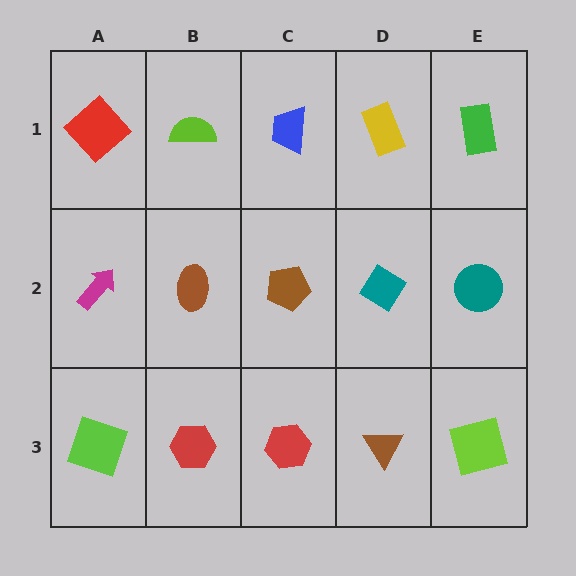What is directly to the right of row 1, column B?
A blue trapezoid.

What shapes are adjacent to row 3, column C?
A brown pentagon (row 2, column C), a red hexagon (row 3, column B), a brown triangle (row 3, column D).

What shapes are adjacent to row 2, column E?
A green rectangle (row 1, column E), a lime square (row 3, column E), a teal diamond (row 2, column D).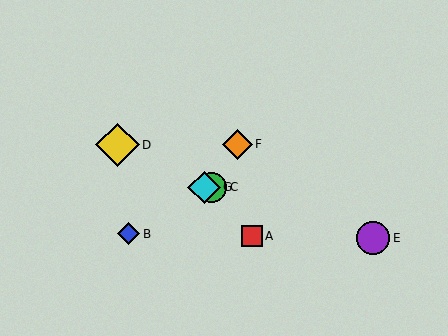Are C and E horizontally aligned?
No, C is at y≈187 and E is at y≈238.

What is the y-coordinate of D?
Object D is at y≈145.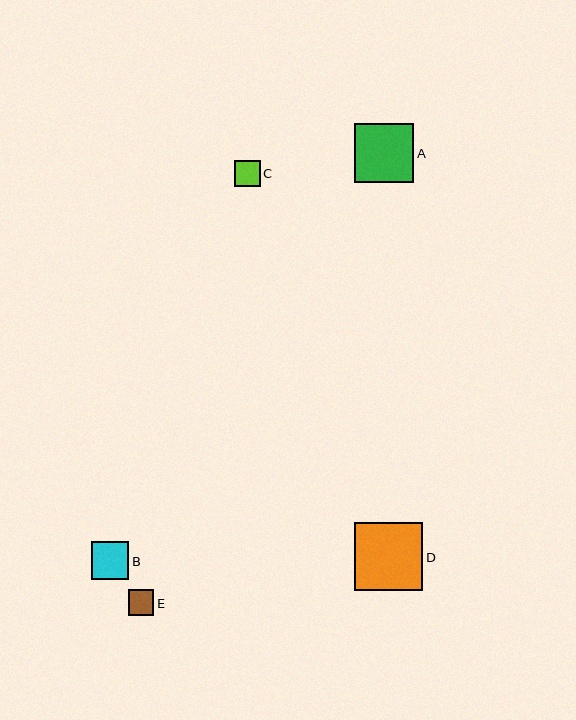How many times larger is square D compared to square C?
Square D is approximately 2.7 times the size of square C.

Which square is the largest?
Square D is the largest with a size of approximately 68 pixels.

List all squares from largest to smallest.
From largest to smallest: D, A, B, E, C.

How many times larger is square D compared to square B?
Square D is approximately 1.8 times the size of square B.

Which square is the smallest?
Square C is the smallest with a size of approximately 25 pixels.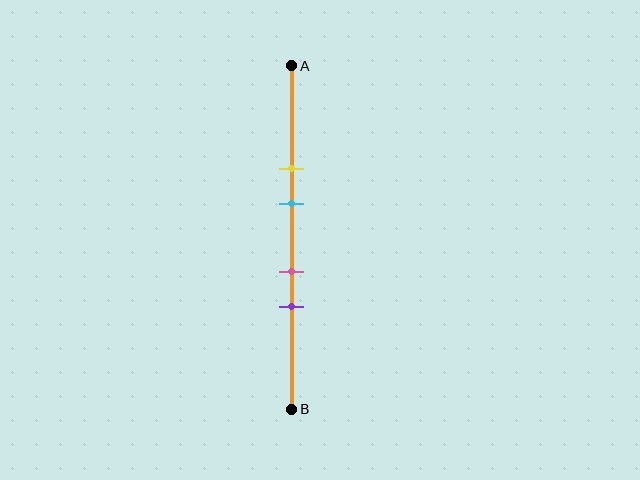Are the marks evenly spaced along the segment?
No, the marks are not evenly spaced.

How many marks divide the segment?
There are 4 marks dividing the segment.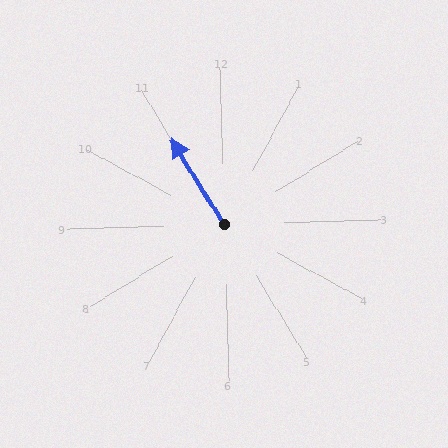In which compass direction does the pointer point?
Northwest.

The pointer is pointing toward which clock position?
Roughly 11 o'clock.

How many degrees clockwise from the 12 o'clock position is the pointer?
Approximately 330 degrees.